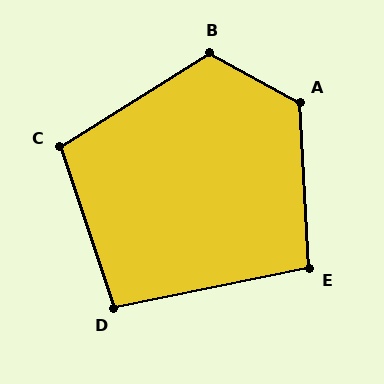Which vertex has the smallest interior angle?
D, at approximately 97 degrees.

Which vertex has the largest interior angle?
A, at approximately 122 degrees.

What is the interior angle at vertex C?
Approximately 104 degrees (obtuse).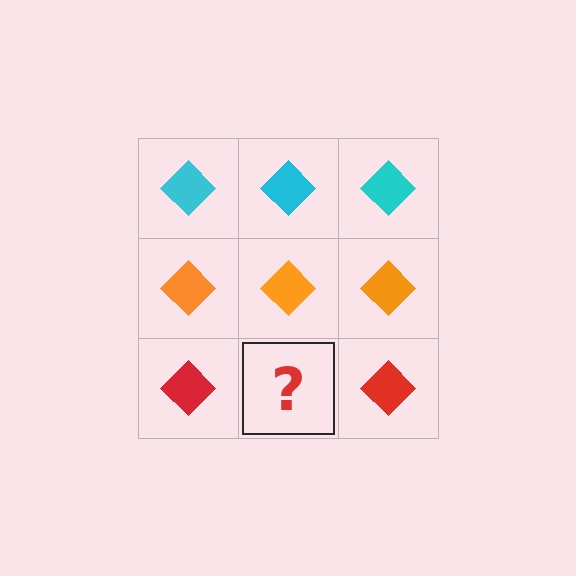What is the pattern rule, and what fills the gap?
The rule is that each row has a consistent color. The gap should be filled with a red diamond.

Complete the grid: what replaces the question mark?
The question mark should be replaced with a red diamond.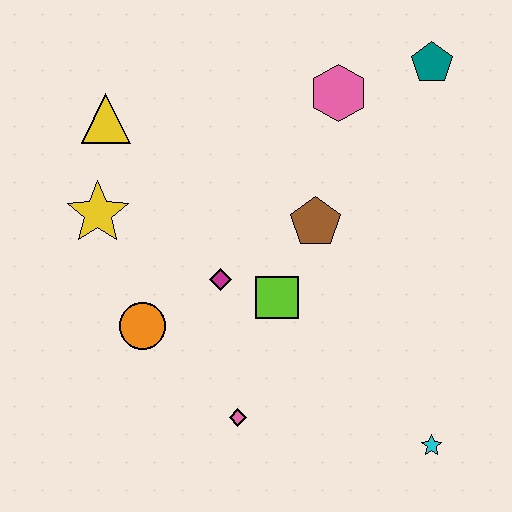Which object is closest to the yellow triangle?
The yellow star is closest to the yellow triangle.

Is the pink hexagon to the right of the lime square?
Yes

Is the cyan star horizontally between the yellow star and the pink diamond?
No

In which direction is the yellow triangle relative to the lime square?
The yellow triangle is above the lime square.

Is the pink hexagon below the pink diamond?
No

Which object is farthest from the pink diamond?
The teal pentagon is farthest from the pink diamond.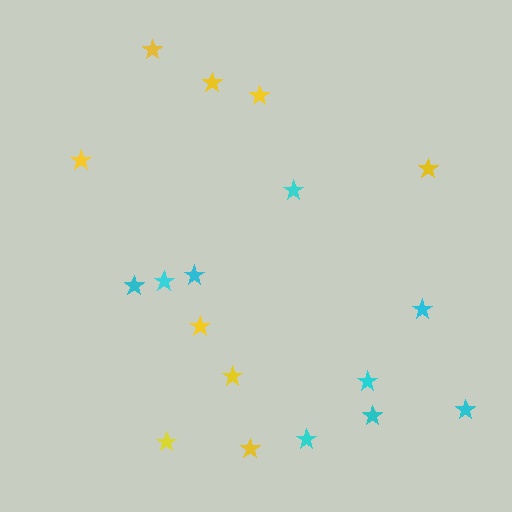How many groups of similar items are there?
There are 2 groups: one group of yellow stars (9) and one group of cyan stars (9).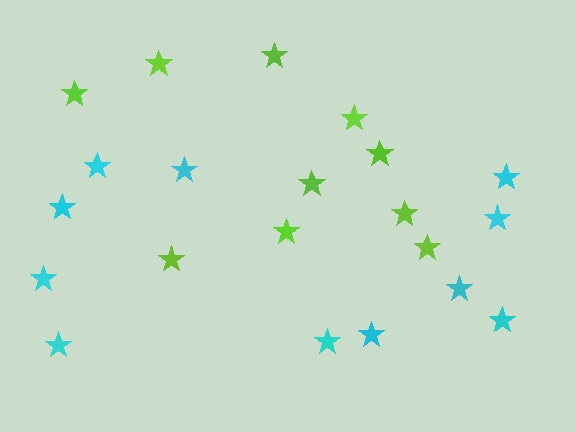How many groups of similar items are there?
There are 2 groups: one group of lime stars (10) and one group of cyan stars (11).